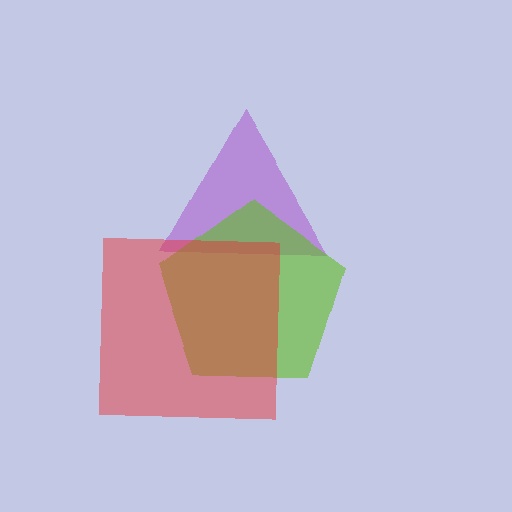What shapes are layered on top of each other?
The layered shapes are: a purple triangle, a lime pentagon, a red square.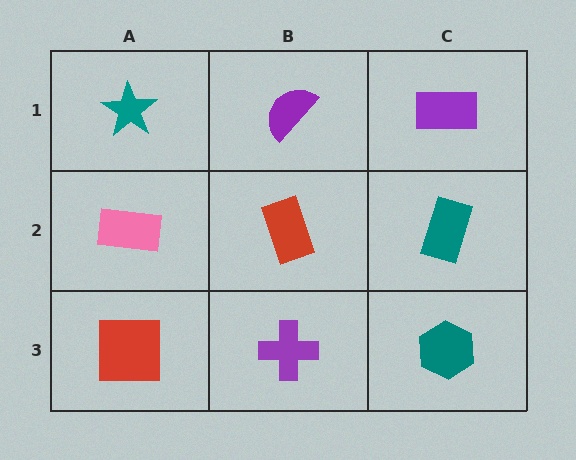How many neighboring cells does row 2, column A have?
3.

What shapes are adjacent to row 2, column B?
A purple semicircle (row 1, column B), a purple cross (row 3, column B), a pink rectangle (row 2, column A), a teal rectangle (row 2, column C).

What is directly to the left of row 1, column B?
A teal star.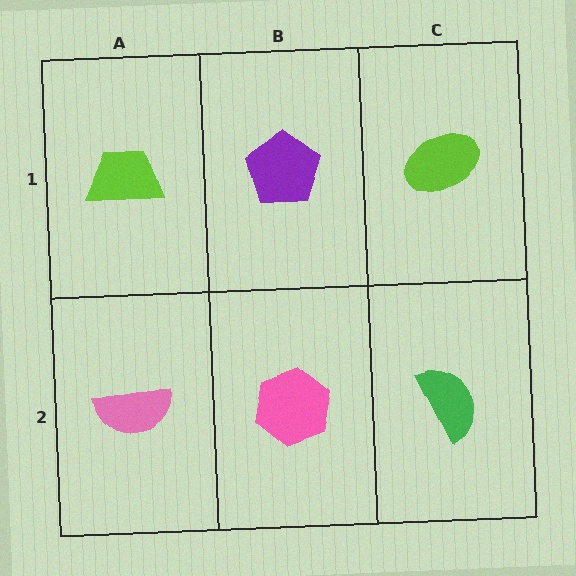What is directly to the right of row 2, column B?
A green semicircle.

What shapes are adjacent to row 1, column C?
A green semicircle (row 2, column C), a purple pentagon (row 1, column B).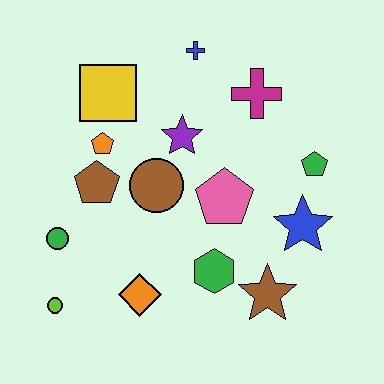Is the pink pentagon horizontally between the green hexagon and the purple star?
No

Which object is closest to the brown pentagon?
The orange pentagon is closest to the brown pentagon.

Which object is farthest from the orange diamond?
The blue cross is farthest from the orange diamond.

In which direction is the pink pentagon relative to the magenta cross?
The pink pentagon is below the magenta cross.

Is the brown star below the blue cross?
Yes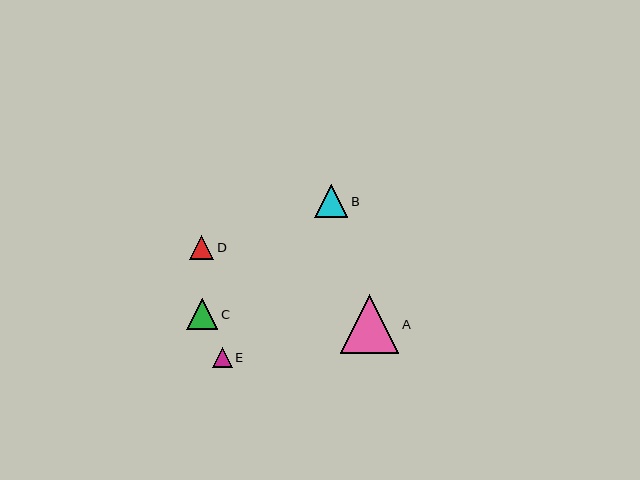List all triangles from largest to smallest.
From largest to smallest: A, B, C, D, E.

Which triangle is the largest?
Triangle A is the largest with a size of approximately 58 pixels.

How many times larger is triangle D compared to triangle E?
Triangle D is approximately 1.2 times the size of triangle E.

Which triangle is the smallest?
Triangle E is the smallest with a size of approximately 20 pixels.